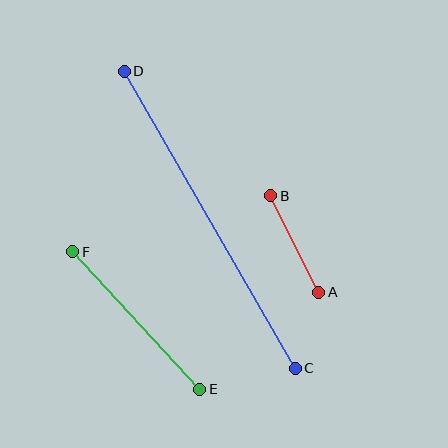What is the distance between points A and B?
The distance is approximately 108 pixels.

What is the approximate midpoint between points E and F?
The midpoint is at approximately (136, 320) pixels.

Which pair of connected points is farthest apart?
Points C and D are farthest apart.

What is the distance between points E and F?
The distance is approximately 187 pixels.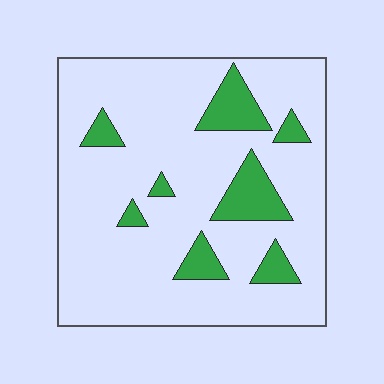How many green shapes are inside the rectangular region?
8.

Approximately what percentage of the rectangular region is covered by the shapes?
Approximately 15%.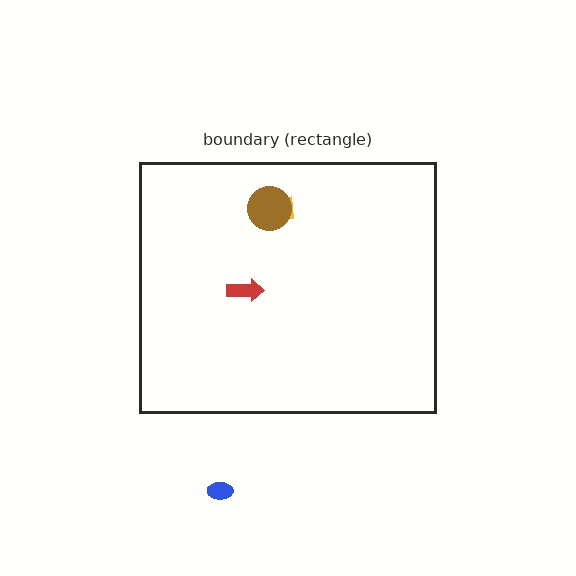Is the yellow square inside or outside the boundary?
Inside.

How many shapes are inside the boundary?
3 inside, 1 outside.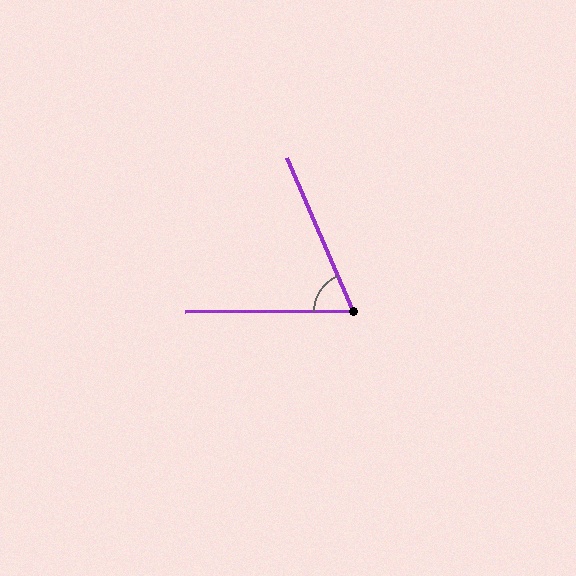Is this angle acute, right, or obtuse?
It is acute.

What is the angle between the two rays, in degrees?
Approximately 67 degrees.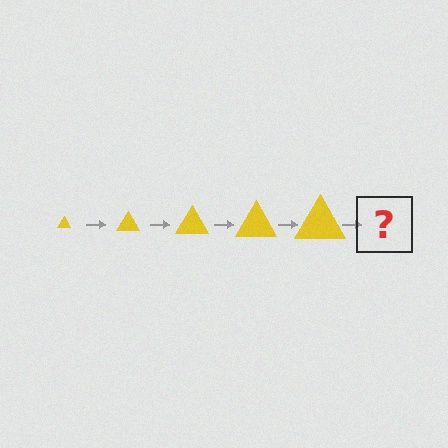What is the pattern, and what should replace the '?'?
The pattern is that the triangle gets progressively larger each step. The '?' should be a yellow triangle, larger than the previous one.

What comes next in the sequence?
The next element should be a yellow triangle, larger than the previous one.